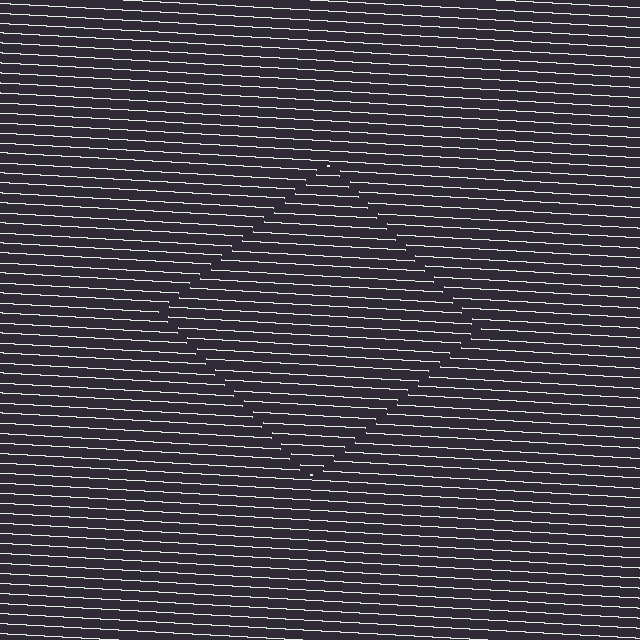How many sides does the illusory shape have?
4 sides — the line-ends trace a square.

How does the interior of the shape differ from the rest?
The interior of the shape contains the same grating, shifted by half a period — the contour is defined by the phase discontinuity where line-ends from the inner and outer gratings abut.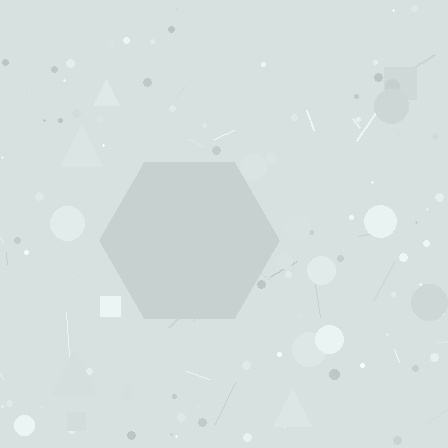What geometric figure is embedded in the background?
A hexagon is embedded in the background.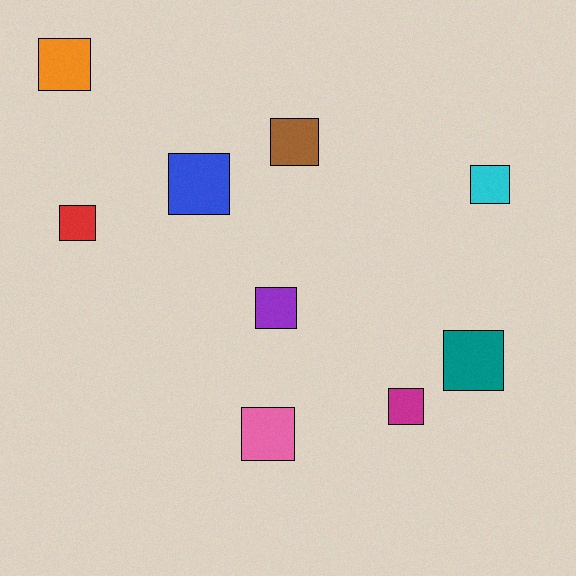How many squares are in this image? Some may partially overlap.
There are 9 squares.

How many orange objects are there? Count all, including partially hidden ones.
There is 1 orange object.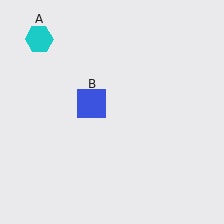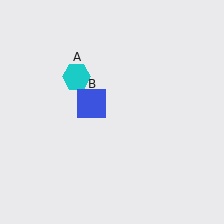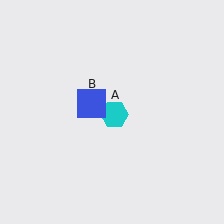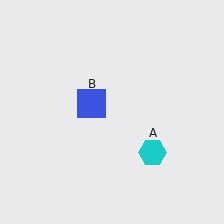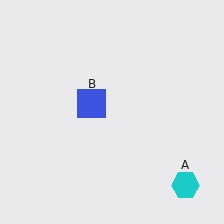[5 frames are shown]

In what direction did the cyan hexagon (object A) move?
The cyan hexagon (object A) moved down and to the right.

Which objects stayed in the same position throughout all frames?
Blue square (object B) remained stationary.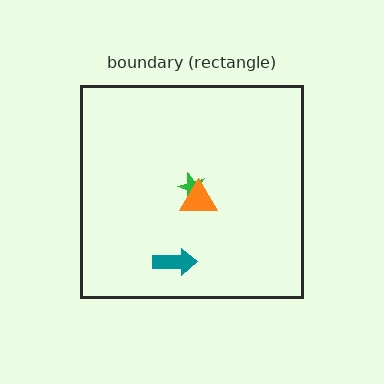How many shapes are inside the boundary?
3 inside, 0 outside.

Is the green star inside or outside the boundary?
Inside.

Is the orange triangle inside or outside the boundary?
Inside.